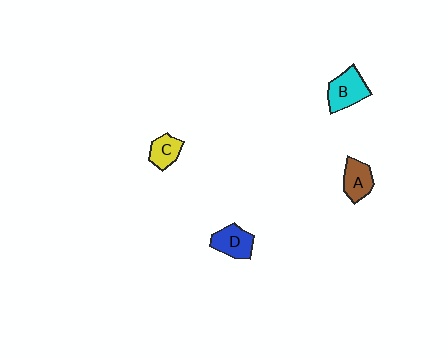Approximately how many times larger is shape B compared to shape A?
Approximately 1.2 times.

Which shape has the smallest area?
Shape C (yellow).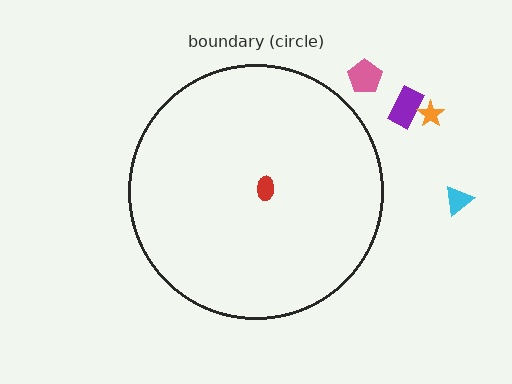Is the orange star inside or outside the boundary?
Outside.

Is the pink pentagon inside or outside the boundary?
Outside.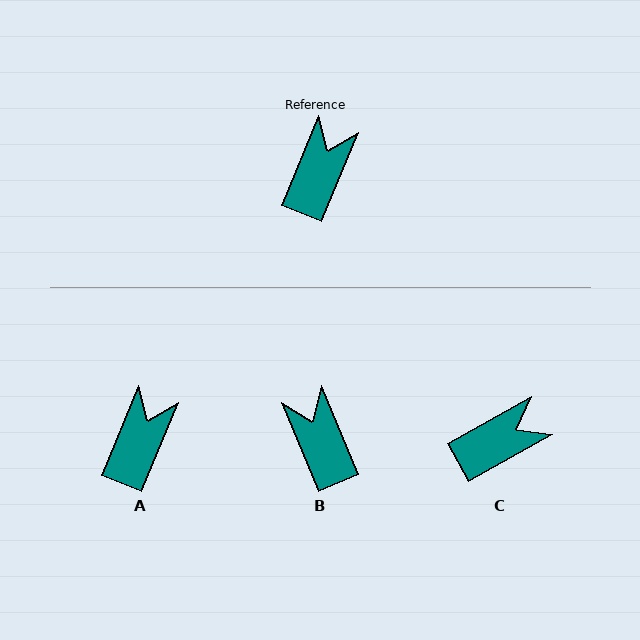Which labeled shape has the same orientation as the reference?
A.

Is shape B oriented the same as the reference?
No, it is off by about 45 degrees.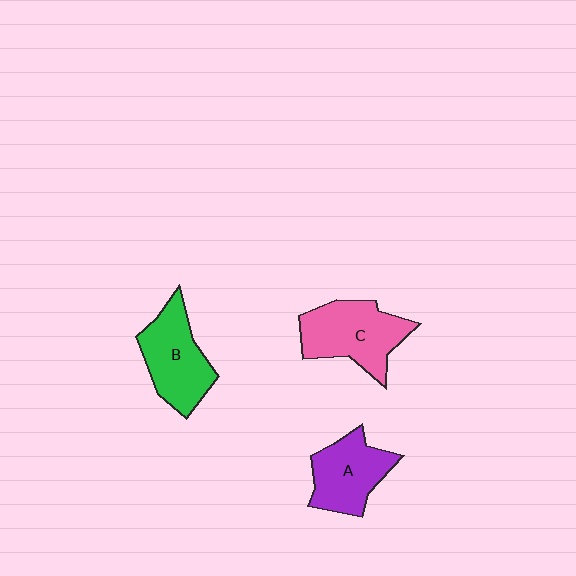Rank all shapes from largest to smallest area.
From largest to smallest: C (pink), B (green), A (purple).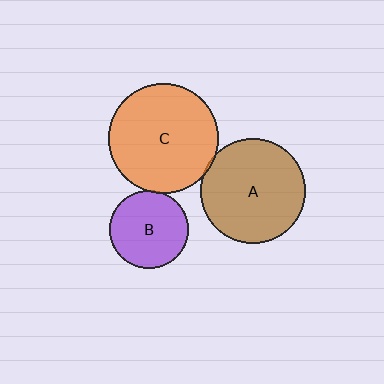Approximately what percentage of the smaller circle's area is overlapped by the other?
Approximately 5%.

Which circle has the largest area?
Circle C (orange).